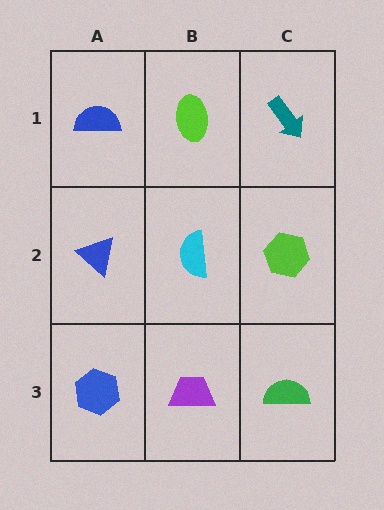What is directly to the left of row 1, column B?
A blue semicircle.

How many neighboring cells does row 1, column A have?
2.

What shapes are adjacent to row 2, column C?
A teal arrow (row 1, column C), a green semicircle (row 3, column C), a cyan semicircle (row 2, column B).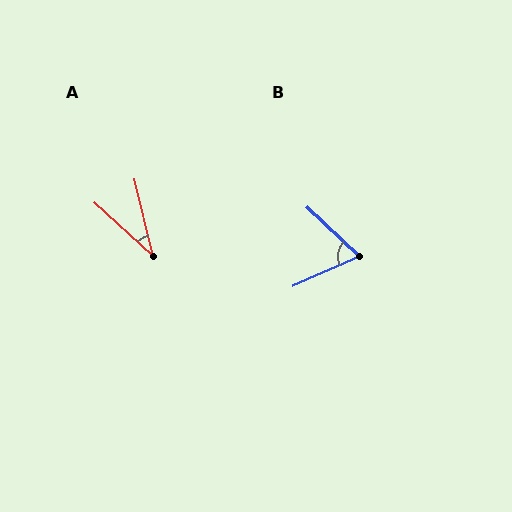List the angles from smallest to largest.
A (34°), B (68°).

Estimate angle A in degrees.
Approximately 34 degrees.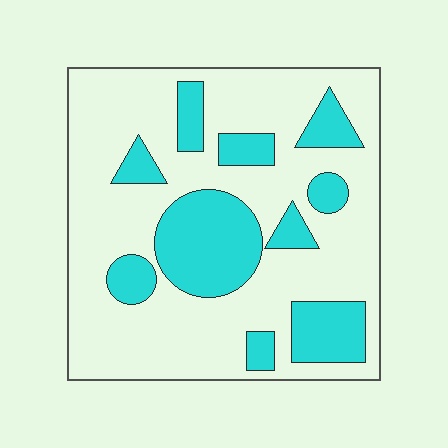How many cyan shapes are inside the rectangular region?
10.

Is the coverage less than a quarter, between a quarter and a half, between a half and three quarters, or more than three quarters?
Between a quarter and a half.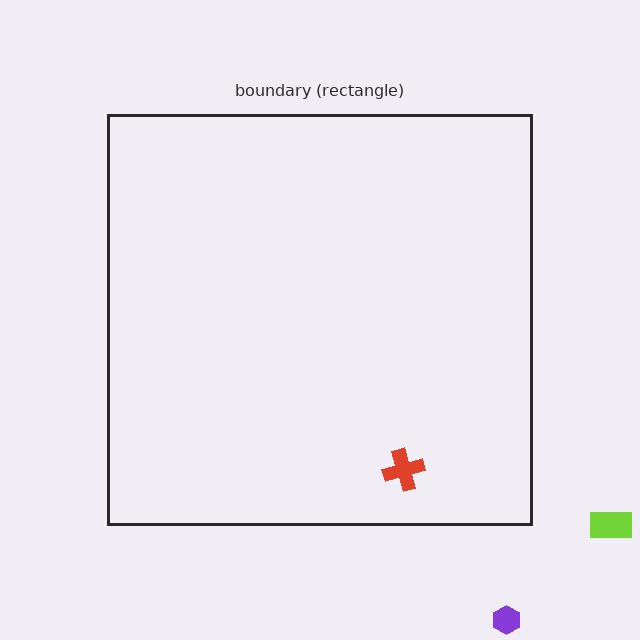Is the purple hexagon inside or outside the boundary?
Outside.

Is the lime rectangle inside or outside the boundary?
Outside.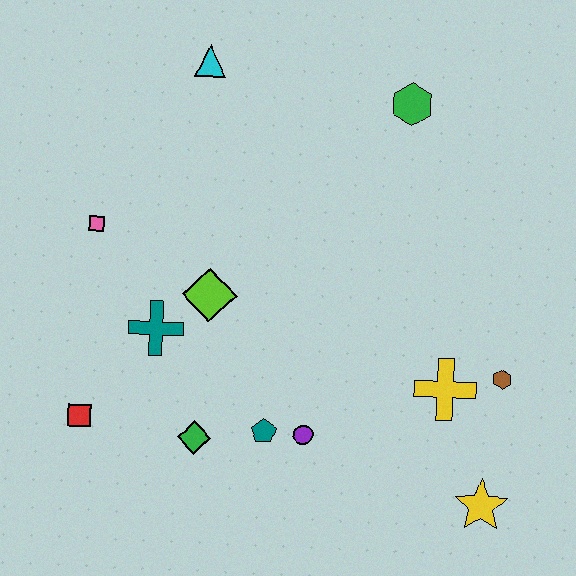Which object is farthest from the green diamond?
The green hexagon is farthest from the green diamond.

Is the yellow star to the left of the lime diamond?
No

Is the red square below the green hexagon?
Yes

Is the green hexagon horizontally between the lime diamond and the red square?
No